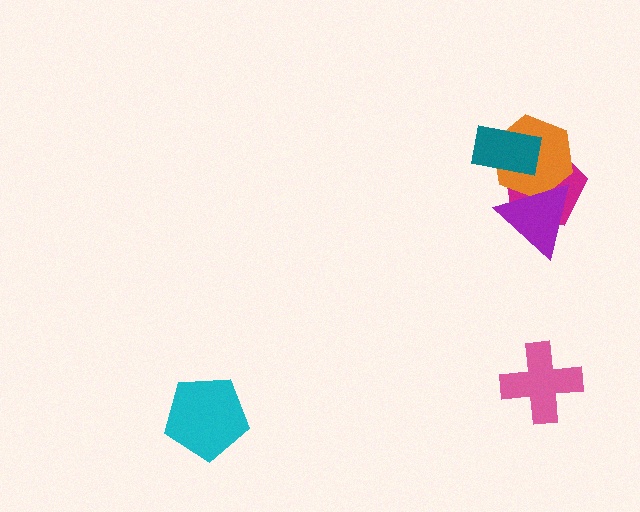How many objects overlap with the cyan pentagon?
0 objects overlap with the cyan pentagon.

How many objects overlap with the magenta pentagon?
3 objects overlap with the magenta pentagon.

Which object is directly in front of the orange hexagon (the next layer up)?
The teal rectangle is directly in front of the orange hexagon.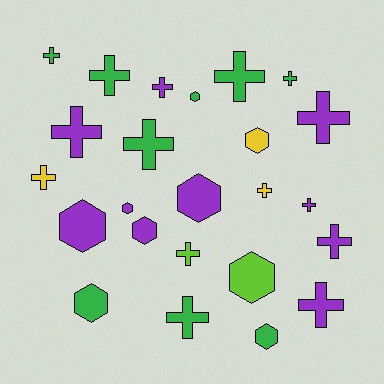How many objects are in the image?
There are 24 objects.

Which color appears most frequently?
Purple, with 10 objects.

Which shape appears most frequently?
Cross, with 15 objects.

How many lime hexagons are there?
There is 1 lime hexagon.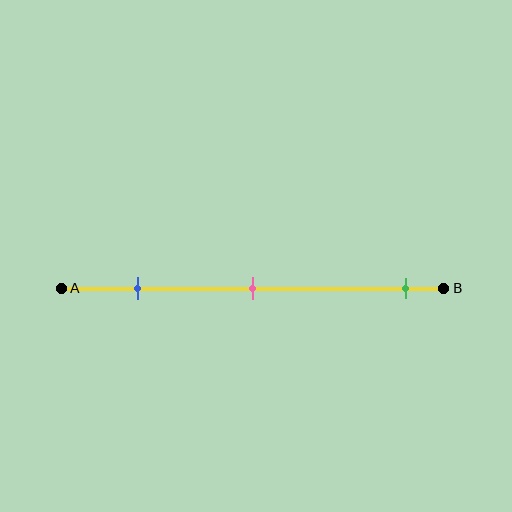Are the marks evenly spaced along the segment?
No, the marks are not evenly spaced.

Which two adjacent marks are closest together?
The blue and pink marks are the closest adjacent pair.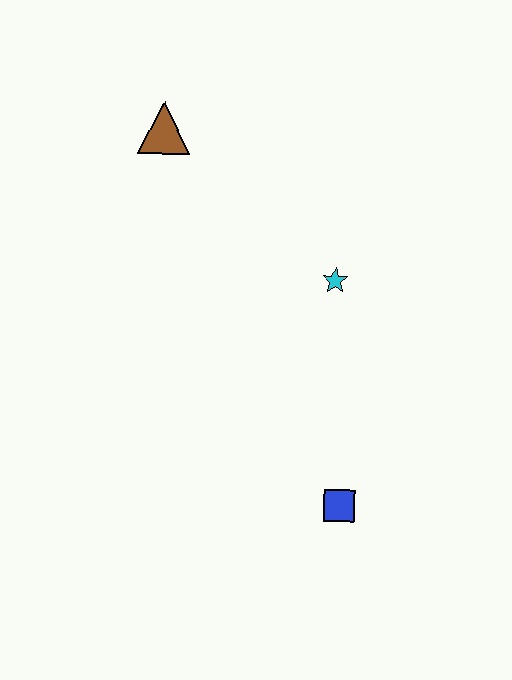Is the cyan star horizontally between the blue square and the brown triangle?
Yes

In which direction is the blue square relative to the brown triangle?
The blue square is below the brown triangle.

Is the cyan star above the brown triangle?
No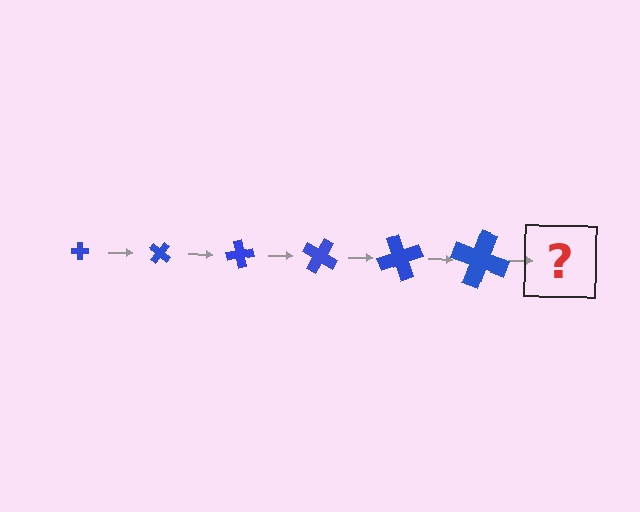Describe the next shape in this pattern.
It should be a cross, larger than the previous one and rotated 240 degrees from the start.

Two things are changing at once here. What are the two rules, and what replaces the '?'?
The two rules are that the cross grows larger each step and it rotates 40 degrees each step. The '?' should be a cross, larger than the previous one and rotated 240 degrees from the start.